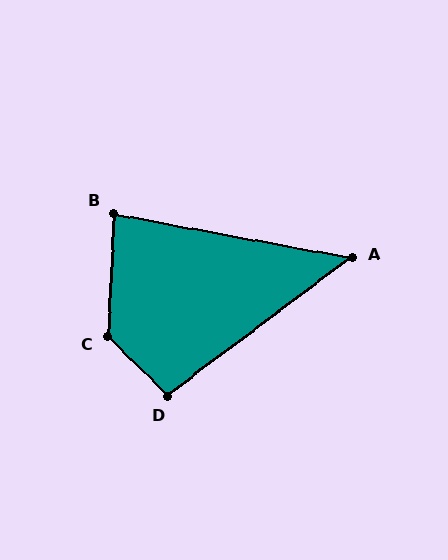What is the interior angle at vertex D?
Approximately 98 degrees (obtuse).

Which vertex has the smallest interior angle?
A, at approximately 48 degrees.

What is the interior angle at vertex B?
Approximately 82 degrees (acute).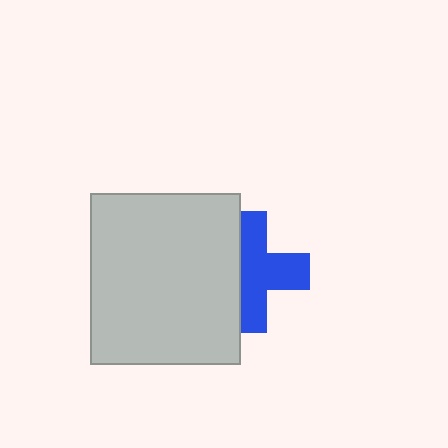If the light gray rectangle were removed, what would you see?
You would see the complete blue cross.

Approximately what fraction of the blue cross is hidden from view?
Roughly 39% of the blue cross is hidden behind the light gray rectangle.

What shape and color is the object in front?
The object in front is a light gray rectangle.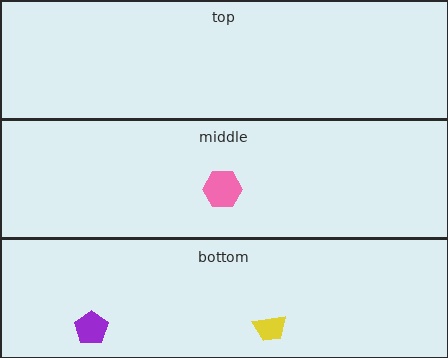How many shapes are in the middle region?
1.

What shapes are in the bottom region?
The purple pentagon, the yellow trapezoid.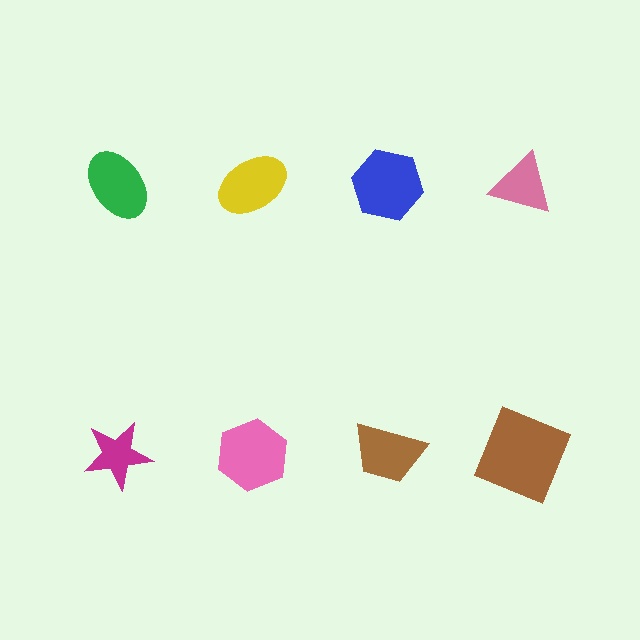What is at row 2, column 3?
A brown trapezoid.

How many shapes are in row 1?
4 shapes.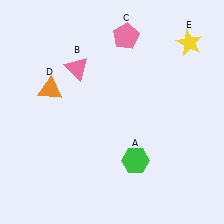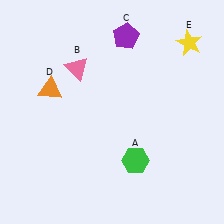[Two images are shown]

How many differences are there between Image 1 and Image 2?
There is 1 difference between the two images.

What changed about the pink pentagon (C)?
In Image 1, C is pink. In Image 2, it changed to purple.